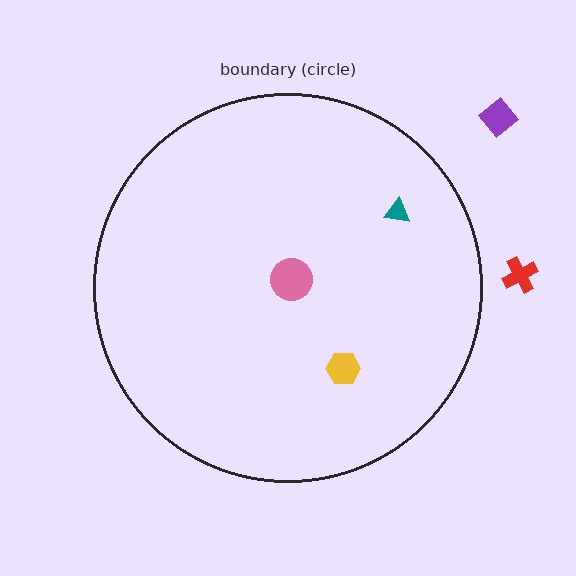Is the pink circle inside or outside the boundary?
Inside.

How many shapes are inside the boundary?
3 inside, 2 outside.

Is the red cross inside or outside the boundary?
Outside.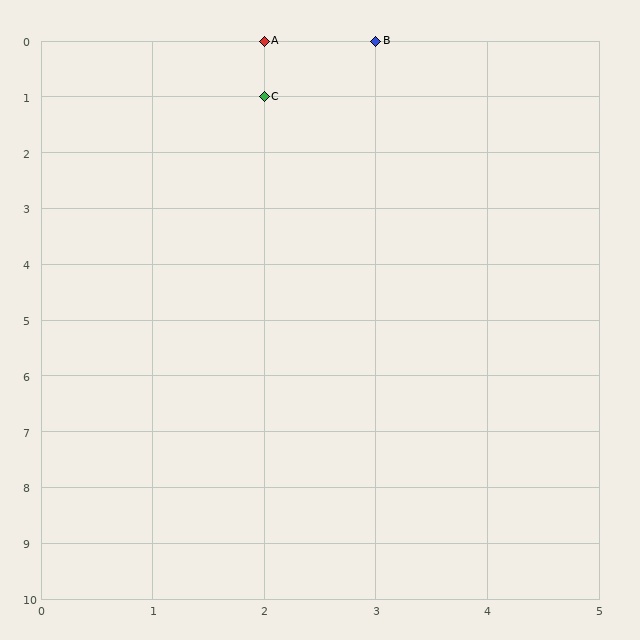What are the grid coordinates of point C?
Point C is at grid coordinates (2, 1).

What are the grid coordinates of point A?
Point A is at grid coordinates (2, 0).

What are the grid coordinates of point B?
Point B is at grid coordinates (3, 0).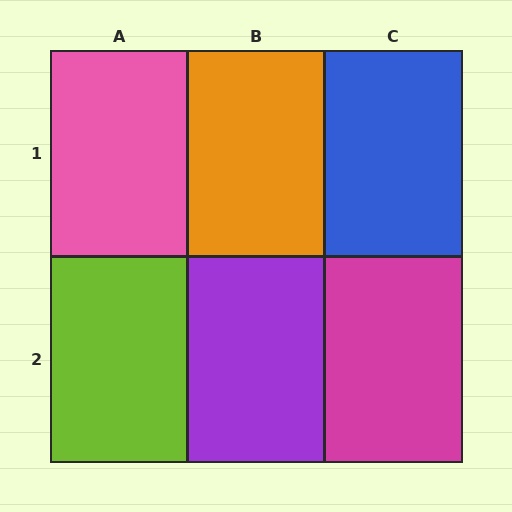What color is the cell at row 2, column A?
Lime.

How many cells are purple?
1 cell is purple.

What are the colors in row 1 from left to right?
Pink, orange, blue.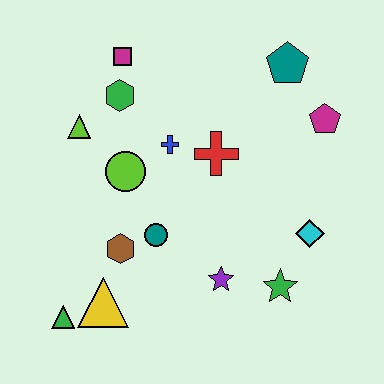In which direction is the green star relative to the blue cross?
The green star is below the blue cross.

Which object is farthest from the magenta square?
The green star is farthest from the magenta square.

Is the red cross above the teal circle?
Yes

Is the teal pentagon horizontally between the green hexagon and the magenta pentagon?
Yes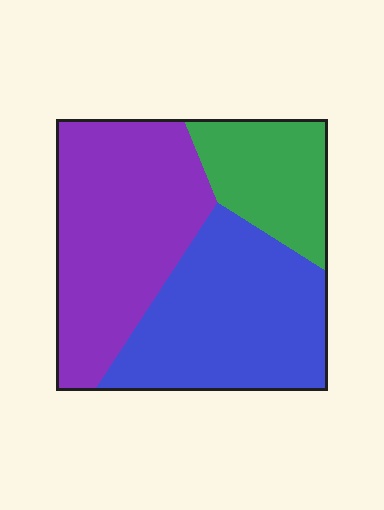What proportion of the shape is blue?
Blue covers 39% of the shape.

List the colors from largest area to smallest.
From largest to smallest: purple, blue, green.